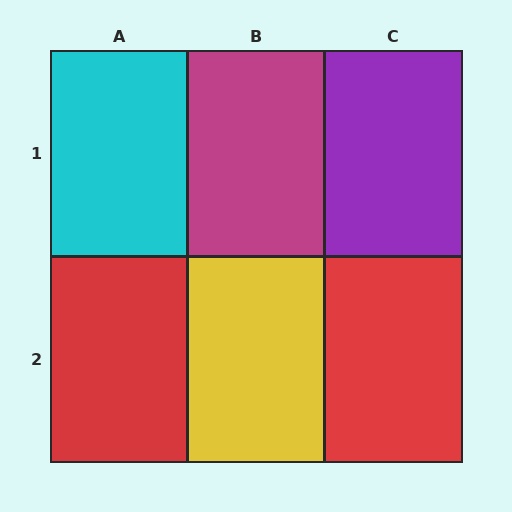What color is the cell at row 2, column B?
Yellow.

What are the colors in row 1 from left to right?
Cyan, magenta, purple.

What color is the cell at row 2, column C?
Red.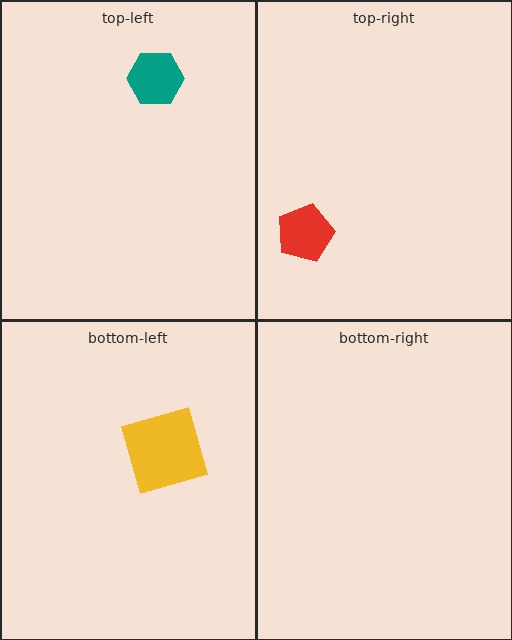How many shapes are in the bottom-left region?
1.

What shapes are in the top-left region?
The teal hexagon.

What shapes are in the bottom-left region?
The yellow square.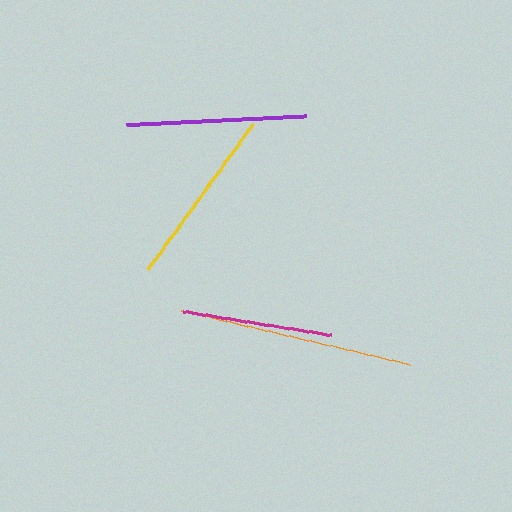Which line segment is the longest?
The orange line is the longest at approximately 236 pixels.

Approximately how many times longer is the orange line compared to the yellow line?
The orange line is approximately 1.3 times the length of the yellow line.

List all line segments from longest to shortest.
From longest to shortest: orange, purple, yellow, magenta.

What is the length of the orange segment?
The orange segment is approximately 236 pixels long.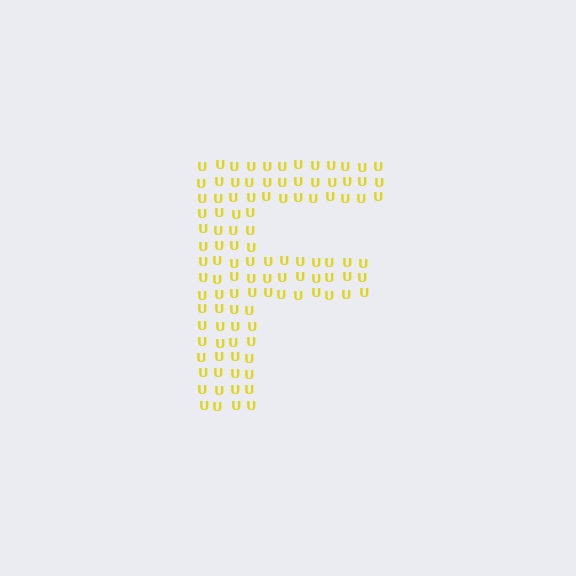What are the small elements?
The small elements are letter U's.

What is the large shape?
The large shape is the letter F.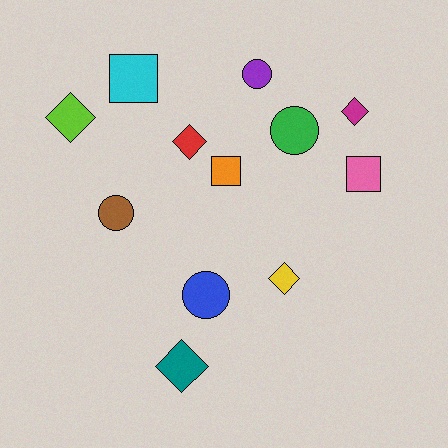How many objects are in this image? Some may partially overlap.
There are 12 objects.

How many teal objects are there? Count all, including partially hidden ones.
There is 1 teal object.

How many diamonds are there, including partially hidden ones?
There are 5 diamonds.